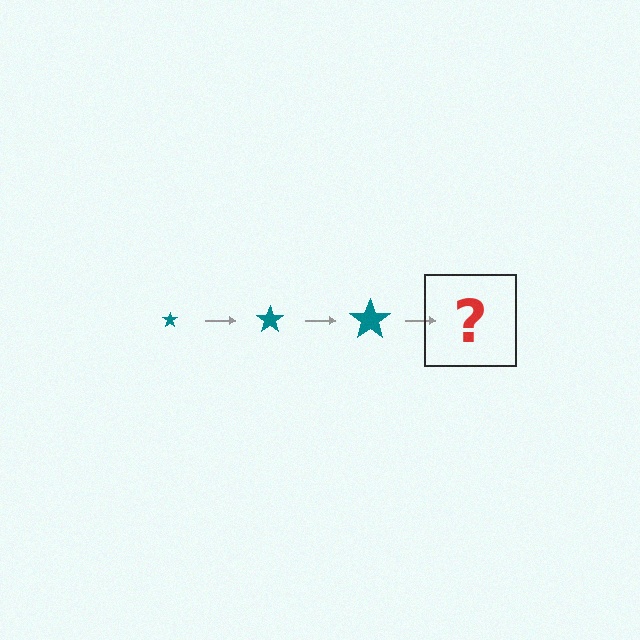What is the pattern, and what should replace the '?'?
The pattern is that the star gets progressively larger each step. The '?' should be a teal star, larger than the previous one.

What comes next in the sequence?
The next element should be a teal star, larger than the previous one.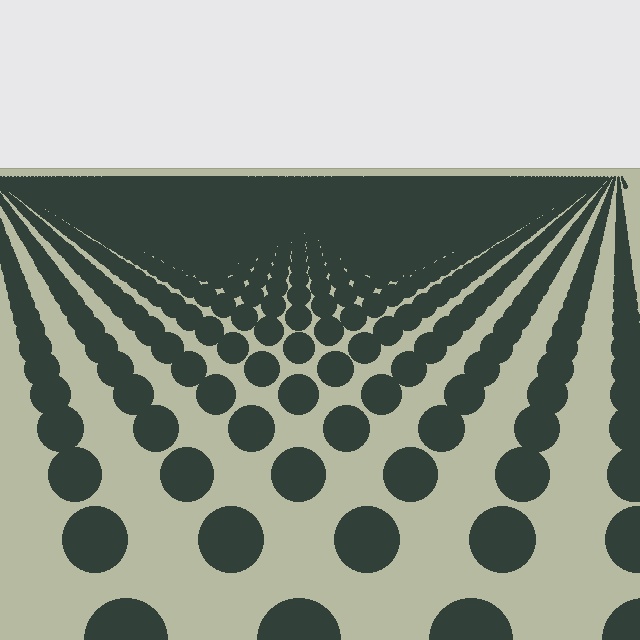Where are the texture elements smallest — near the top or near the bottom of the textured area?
Near the top.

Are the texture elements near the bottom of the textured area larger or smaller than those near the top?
Larger. Near the bottom, elements are closer to the viewer and appear at a bigger on-screen size.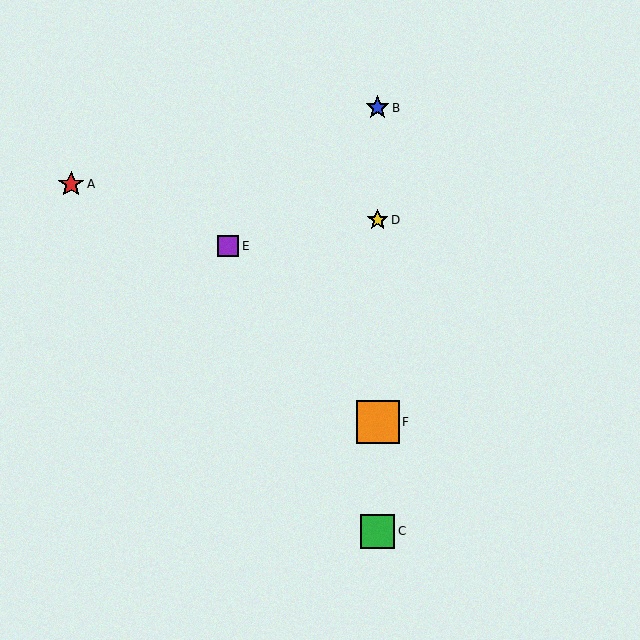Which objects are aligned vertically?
Objects B, C, D, F are aligned vertically.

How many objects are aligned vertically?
4 objects (B, C, D, F) are aligned vertically.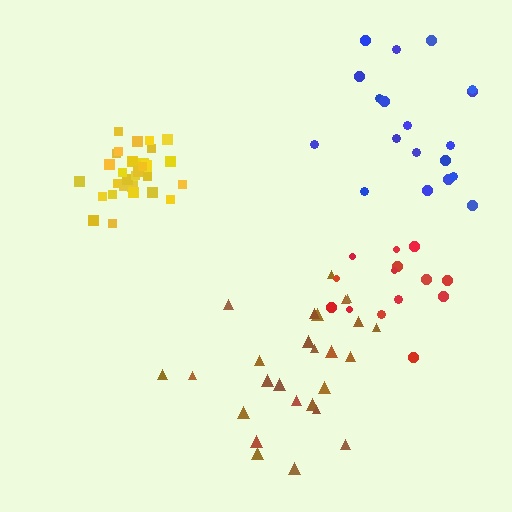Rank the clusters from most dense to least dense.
yellow, brown, red, blue.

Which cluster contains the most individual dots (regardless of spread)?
Yellow (33).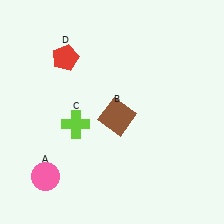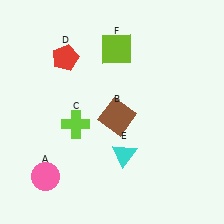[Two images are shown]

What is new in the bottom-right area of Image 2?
A cyan triangle (E) was added in the bottom-right area of Image 2.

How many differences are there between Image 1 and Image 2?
There are 2 differences between the two images.